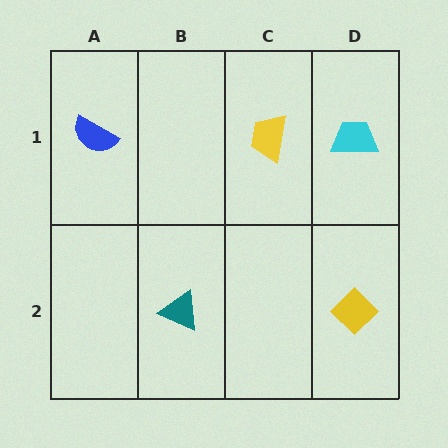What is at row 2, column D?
A yellow diamond.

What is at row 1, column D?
A cyan trapezoid.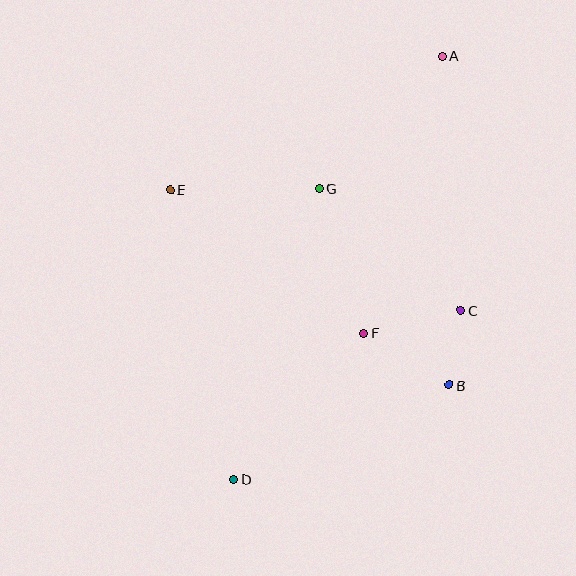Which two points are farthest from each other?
Points A and D are farthest from each other.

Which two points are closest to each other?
Points B and C are closest to each other.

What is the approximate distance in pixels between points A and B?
The distance between A and B is approximately 329 pixels.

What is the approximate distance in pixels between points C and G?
The distance between C and G is approximately 187 pixels.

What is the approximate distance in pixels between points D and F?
The distance between D and F is approximately 196 pixels.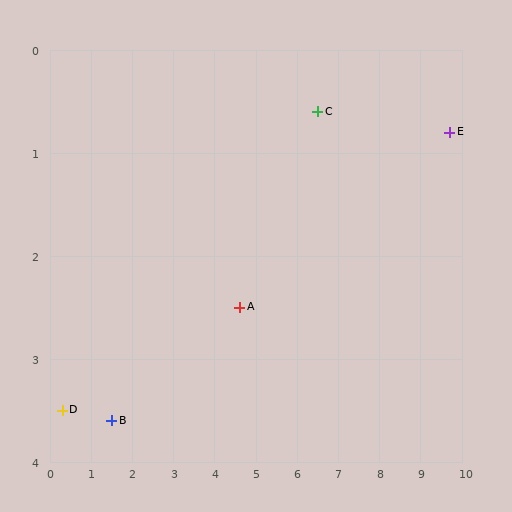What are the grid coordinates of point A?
Point A is at approximately (4.6, 2.5).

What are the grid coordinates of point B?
Point B is at approximately (1.5, 3.6).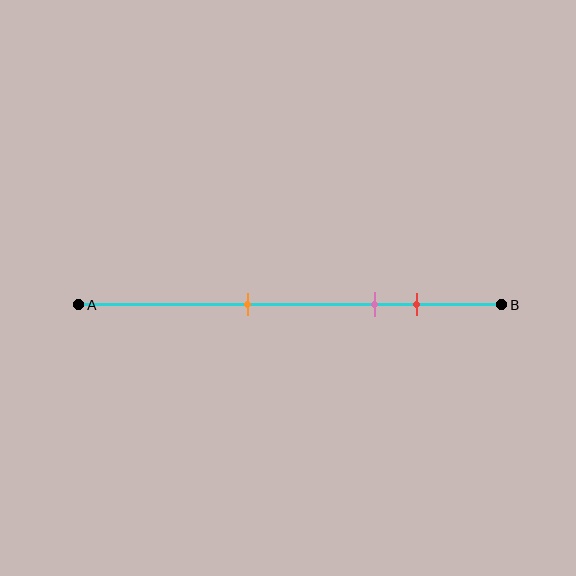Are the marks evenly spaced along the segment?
No, the marks are not evenly spaced.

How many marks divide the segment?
There are 3 marks dividing the segment.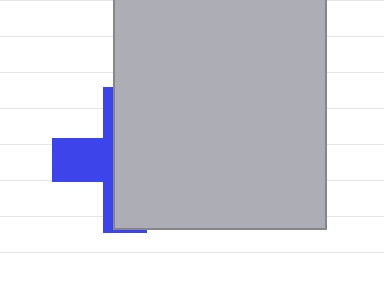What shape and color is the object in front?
The object in front is a light gray rectangle.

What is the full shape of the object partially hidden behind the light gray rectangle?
The partially hidden object is a blue cross.